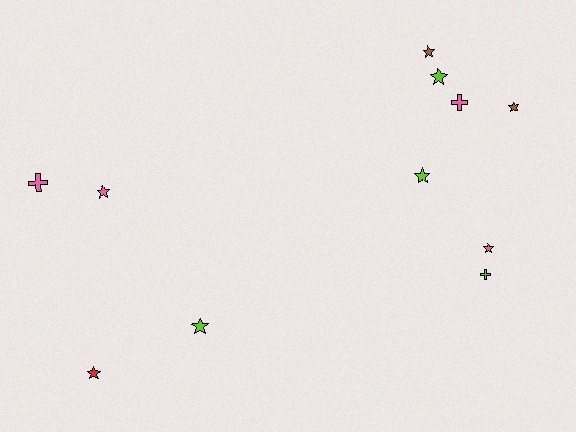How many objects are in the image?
There are 11 objects.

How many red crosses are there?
There are no red crosses.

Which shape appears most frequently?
Star, with 8 objects.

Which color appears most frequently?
Pink, with 4 objects.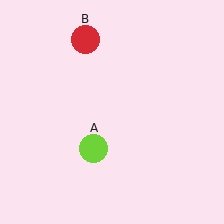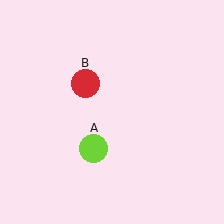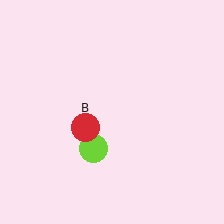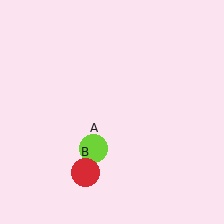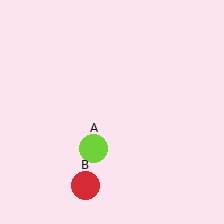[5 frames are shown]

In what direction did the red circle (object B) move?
The red circle (object B) moved down.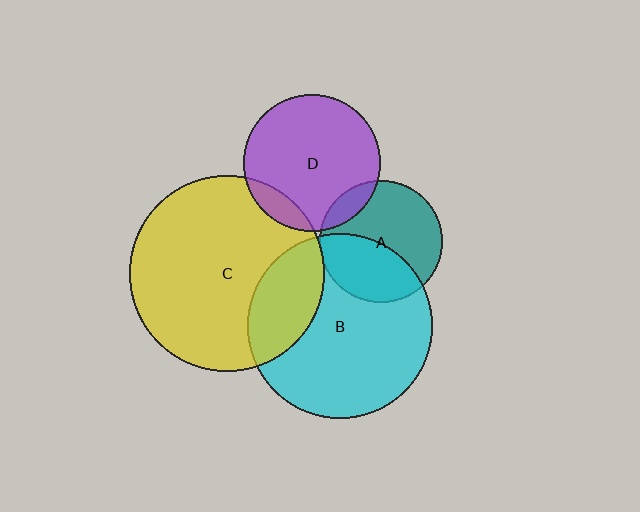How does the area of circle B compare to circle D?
Approximately 1.8 times.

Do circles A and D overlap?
Yes.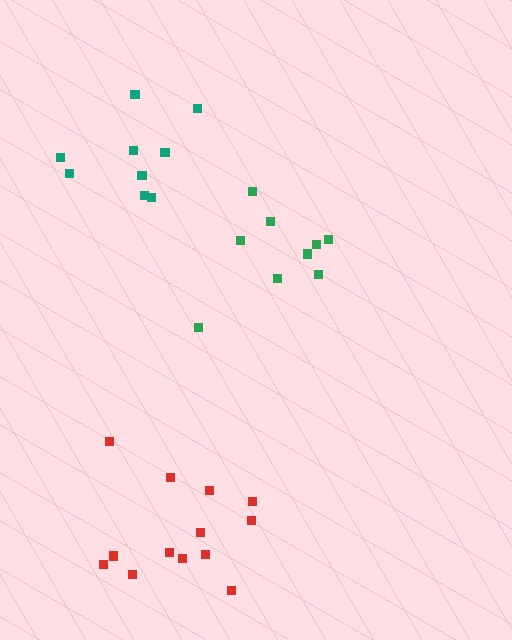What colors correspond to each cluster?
The clusters are colored: green, red, teal.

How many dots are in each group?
Group 1: 9 dots, Group 2: 13 dots, Group 3: 9 dots (31 total).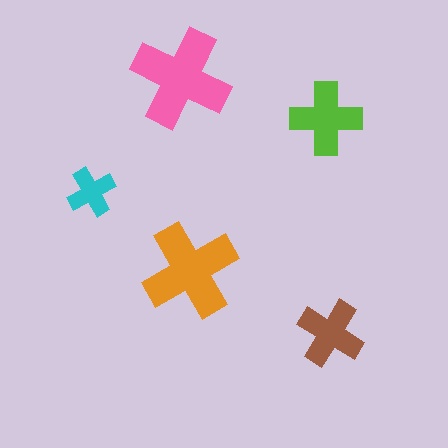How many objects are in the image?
There are 5 objects in the image.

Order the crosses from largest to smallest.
the pink one, the orange one, the lime one, the brown one, the cyan one.